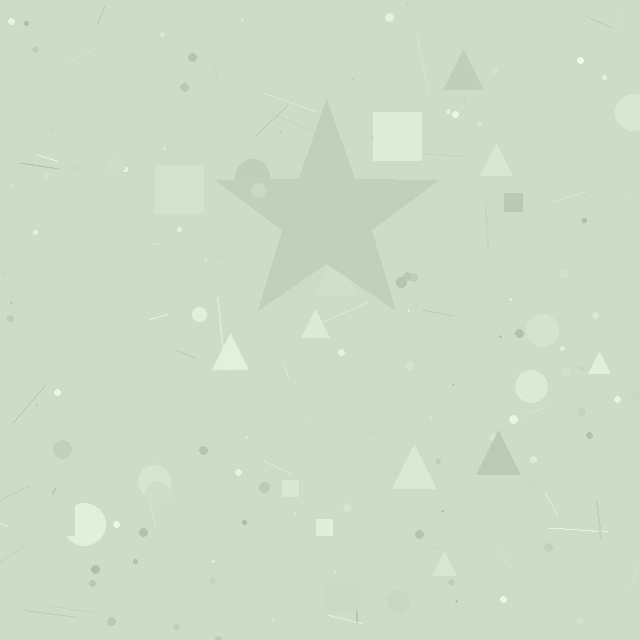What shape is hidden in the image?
A star is hidden in the image.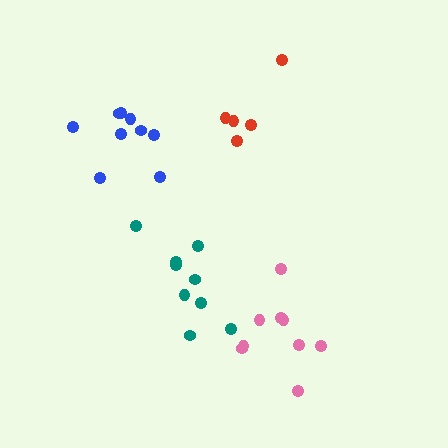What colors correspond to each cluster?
The clusters are colored: teal, red, pink, blue.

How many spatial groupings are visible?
There are 4 spatial groupings.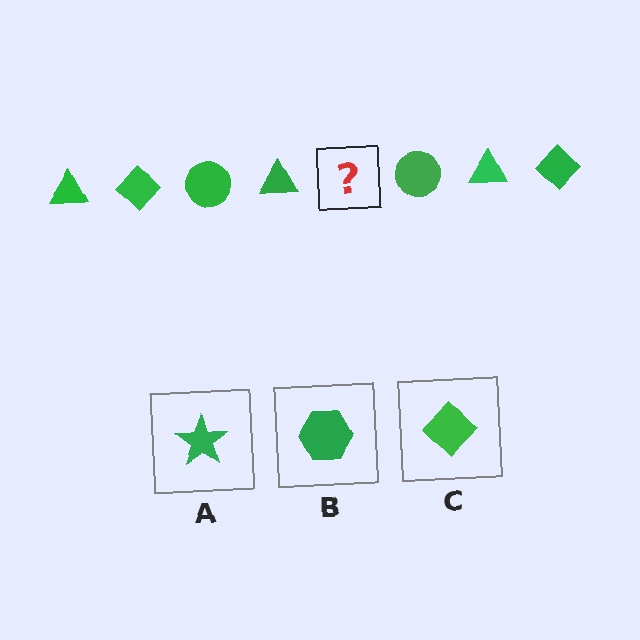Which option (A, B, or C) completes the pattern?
C.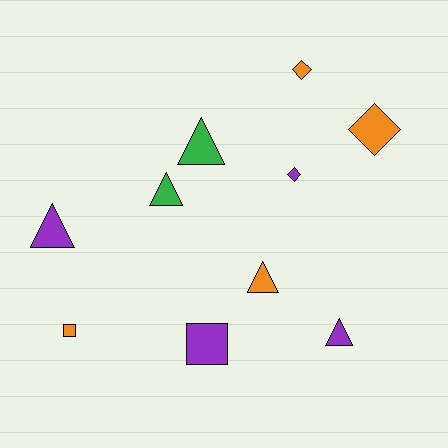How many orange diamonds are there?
There are 2 orange diamonds.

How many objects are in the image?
There are 10 objects.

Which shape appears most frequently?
Triangle, with 5 objects.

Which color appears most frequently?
Purple, with 4 objects.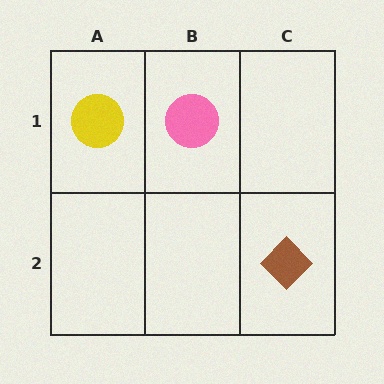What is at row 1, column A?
A yellow circle.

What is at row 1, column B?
A pink circle.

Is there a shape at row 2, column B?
No, that cell is empty.